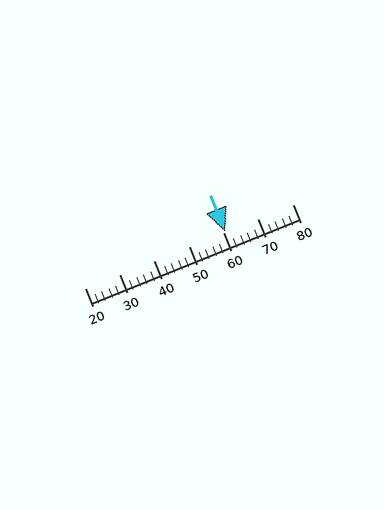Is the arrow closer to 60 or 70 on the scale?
The arrow is closer to 60.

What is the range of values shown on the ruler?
The ruler shows values from 20 to 80.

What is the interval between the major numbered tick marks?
The major tick marks are spaced 10 units apart.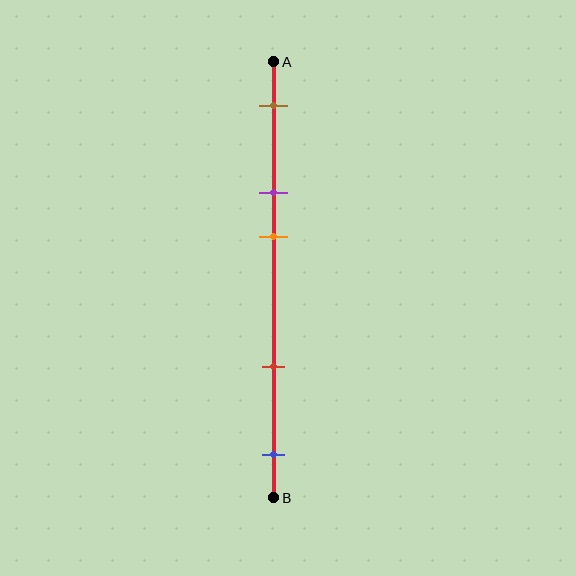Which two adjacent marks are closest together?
The purple and orange marks are the closest adjacent pair.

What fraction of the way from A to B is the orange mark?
The orange mark is approximately 40% (0.4) of the way from A to B.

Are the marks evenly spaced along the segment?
No, the marks are not evenly spaced.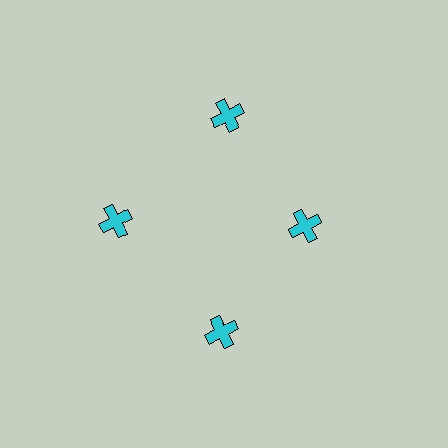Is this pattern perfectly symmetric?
No. The 4 cyan crosses are arranged in a ring, but one element near the 3 o'clock position is pulled inward toward the center, breaking the 4-fold rotational symmetry.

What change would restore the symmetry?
The symmetry would be restored by moving it outward, back onto the ring so that all 4 crosses sit at equal angles and equal distance from the center.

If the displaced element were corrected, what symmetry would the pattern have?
It would have 4-fold rotational symmetry — the pattern would map onto itself every 90 degrees.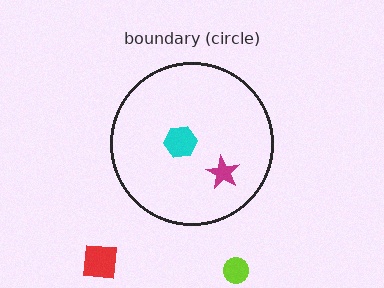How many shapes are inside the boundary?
2 inside, 2 outside.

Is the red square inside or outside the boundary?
Outside.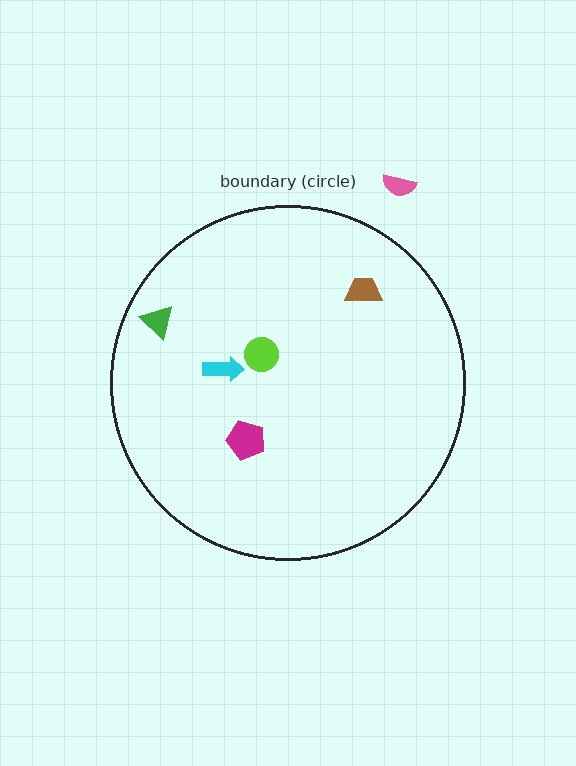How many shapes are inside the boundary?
5 inside, 1 outside.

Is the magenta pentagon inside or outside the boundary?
Inside.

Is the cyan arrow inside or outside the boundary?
Inside.